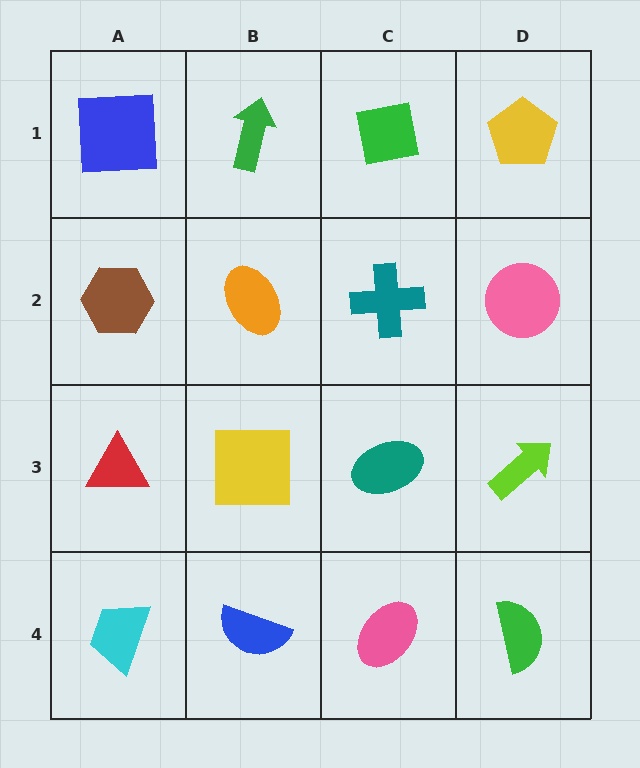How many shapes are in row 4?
4 shapes.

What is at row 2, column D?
A pink circle.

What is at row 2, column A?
A brown hexagon.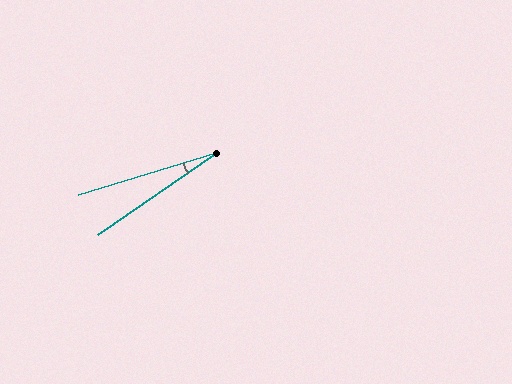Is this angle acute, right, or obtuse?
It is acute.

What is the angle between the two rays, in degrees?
Approximately 18 degrees.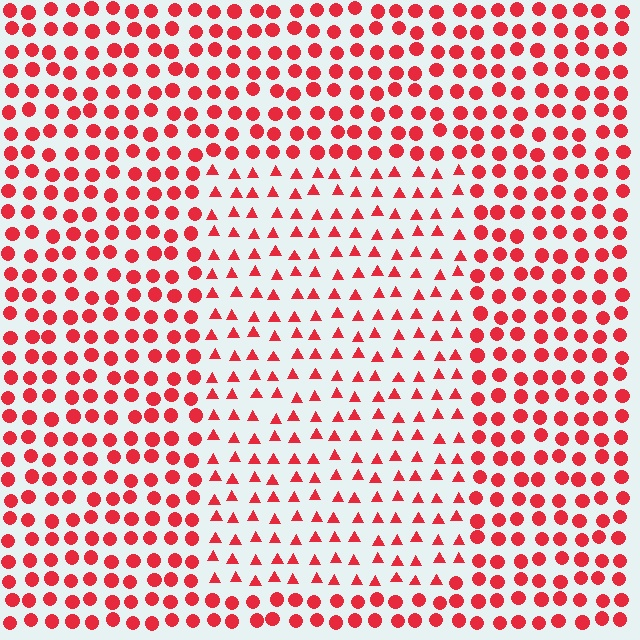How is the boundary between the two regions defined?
The boundary is defined by a change in element shape: triangles inside vs. circles outside. All elements share the same color and spacing.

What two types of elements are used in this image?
The image uses triangles inside the rectangle region and circles outside it.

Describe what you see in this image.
The image is filled with small red elements arranged in a uniform grid. A rectangle-shaped region contains triangles, while the surrounding area contains circles. The boundary is defined purely by the change in element shape.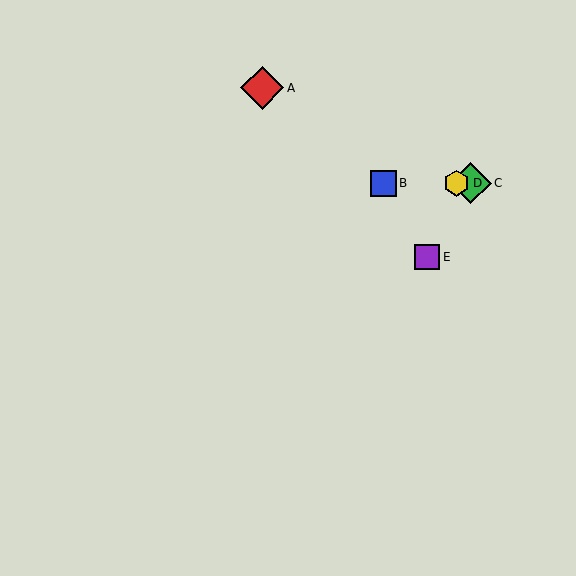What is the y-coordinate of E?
Object E is at y≈257.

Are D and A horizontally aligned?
No, D is at y≈183 and A is at y≈88.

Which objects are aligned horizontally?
Objects B, C, D are aligned horizontally.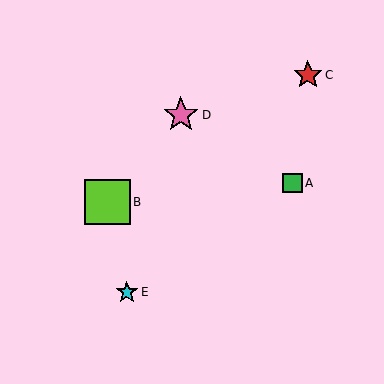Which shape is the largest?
The lime square (labeled B) is the largest.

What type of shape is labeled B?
Shape B is a lime square.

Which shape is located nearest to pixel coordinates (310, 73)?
The red star (labeled C) at (308, 75) is nearest to that location.